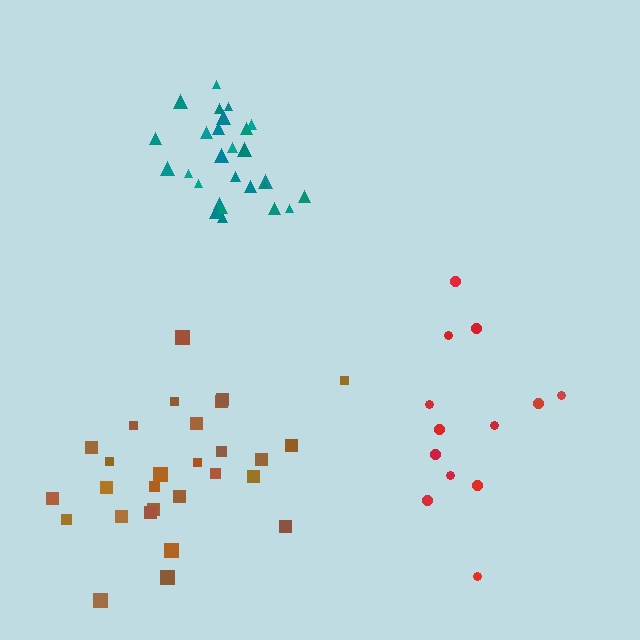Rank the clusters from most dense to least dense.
teal, brown, red.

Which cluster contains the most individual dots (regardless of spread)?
Brown (28).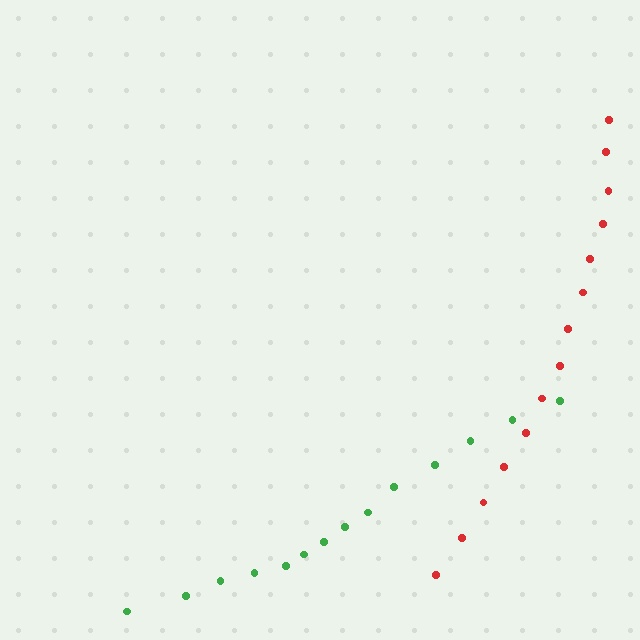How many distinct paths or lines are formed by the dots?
There are 2 distinct paths.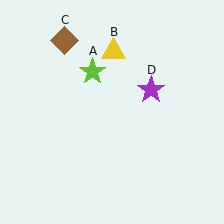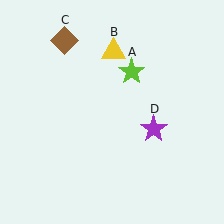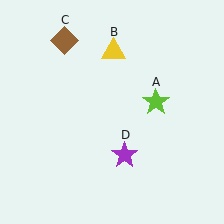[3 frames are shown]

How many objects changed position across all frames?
2 objects changed position: lime star (object A), purple star (object D).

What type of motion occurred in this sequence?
The lime star (object A), purple star (object D) rotated clockwise around the center of the scene.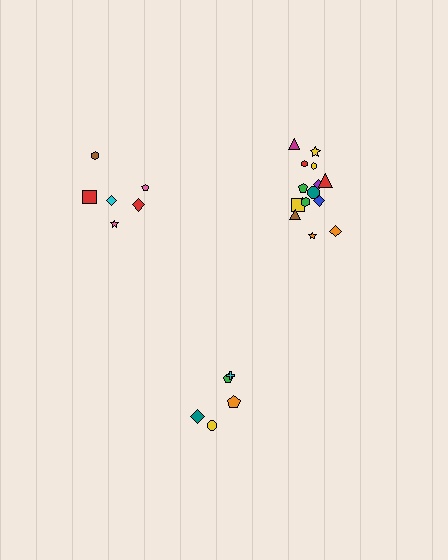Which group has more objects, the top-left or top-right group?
The top-right group.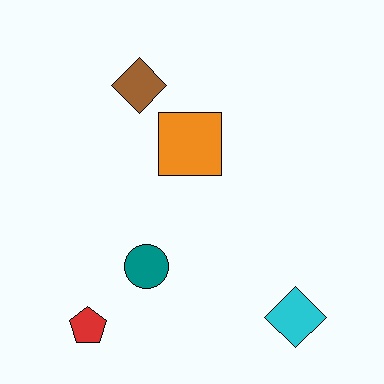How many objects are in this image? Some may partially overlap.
There are 5 objects.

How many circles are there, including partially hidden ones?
There is 1 circle.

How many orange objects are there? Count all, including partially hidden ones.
There is 1 orange object.